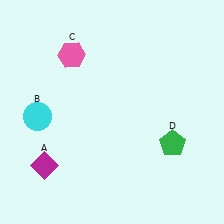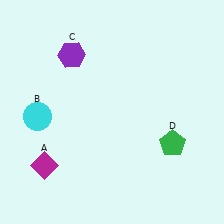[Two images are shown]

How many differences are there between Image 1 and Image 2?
There is 1 difference between the two images.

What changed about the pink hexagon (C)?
In Image 1, C is pink. In Image 2, it changed to purple.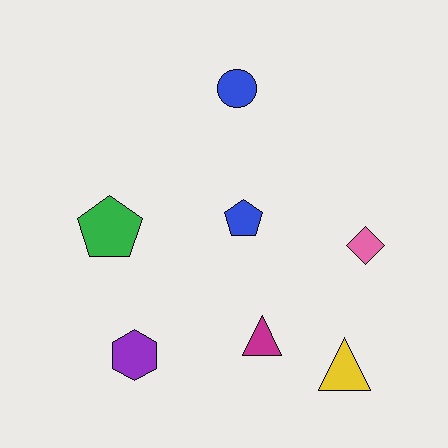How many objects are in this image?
There are 7 objects.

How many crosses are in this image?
There are no crosses.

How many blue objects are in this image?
There are 2 blue objects.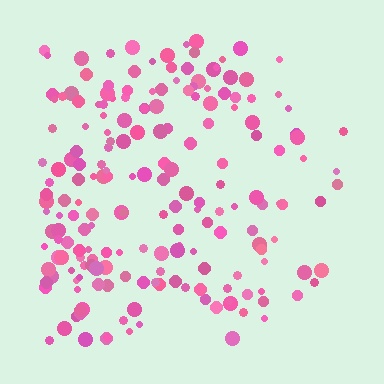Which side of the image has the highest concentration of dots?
The left.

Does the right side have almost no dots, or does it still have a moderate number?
Still a moderate number, just noticeably fewer than the left.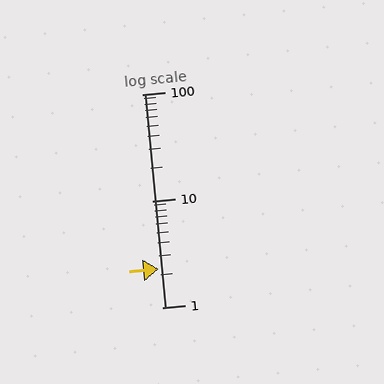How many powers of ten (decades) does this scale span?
The scale spans 2 decades, from 1 to 100.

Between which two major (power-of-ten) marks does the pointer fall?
The pointer is between 1 and 10.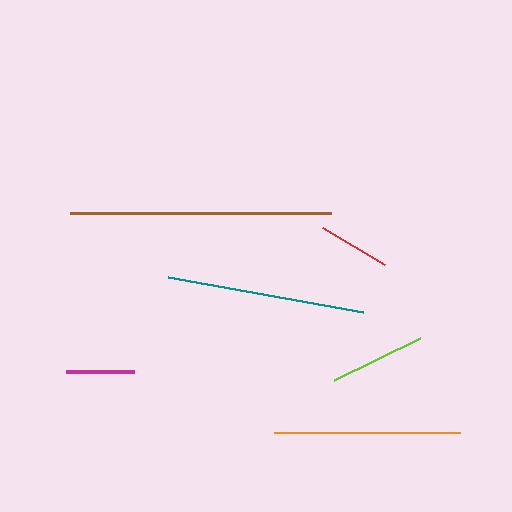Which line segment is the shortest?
The magenta line is the shortest at approximately 68 pixels.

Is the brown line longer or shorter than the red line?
The brown line is longer than the red line.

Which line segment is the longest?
The brown line is the longest at approximately 261 pixels.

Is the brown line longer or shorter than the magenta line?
The brown line is longer than the magenta line.